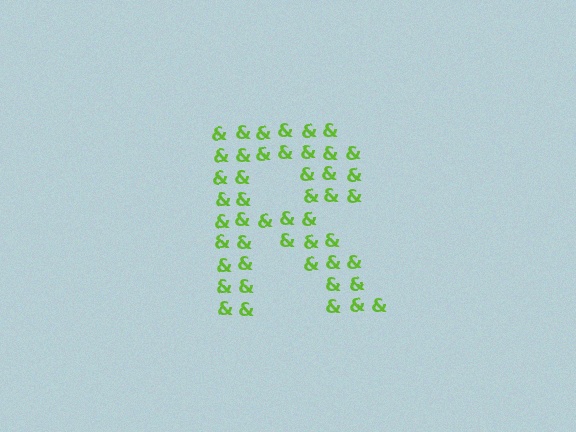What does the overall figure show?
The overall figure shows the letter R.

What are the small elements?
The small elements are ampersands.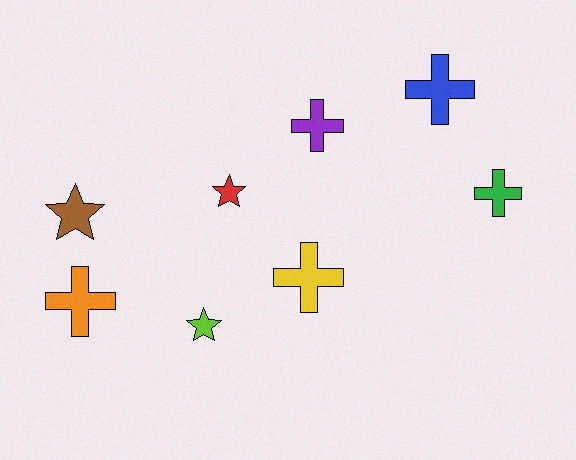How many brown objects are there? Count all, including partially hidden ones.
There is 1 brown object.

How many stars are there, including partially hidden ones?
There are 3 stars.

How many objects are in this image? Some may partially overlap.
There are 8 objects.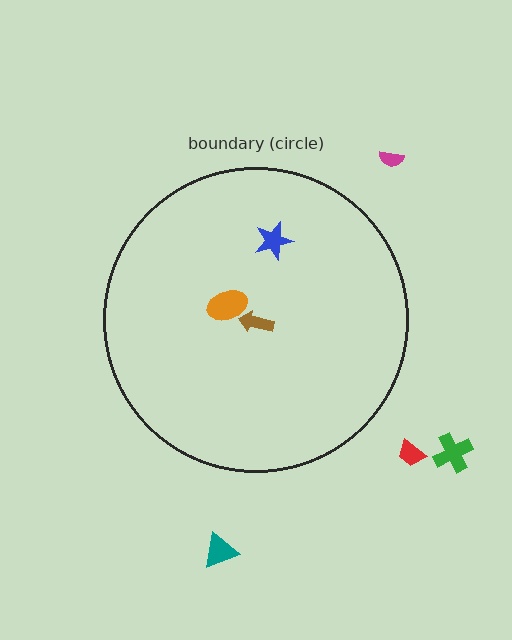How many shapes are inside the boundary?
3 inside, 4 outside.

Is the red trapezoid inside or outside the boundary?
Outside.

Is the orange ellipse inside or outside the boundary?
Inside.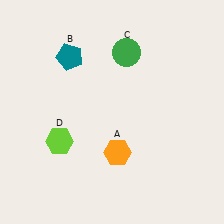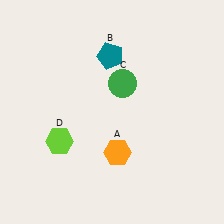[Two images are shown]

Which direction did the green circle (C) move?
The green circle (C) moved down.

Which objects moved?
The objects that moved are: the teal pentagon (B), the green circle (C).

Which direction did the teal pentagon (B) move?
The teal pentagon (B) moved right.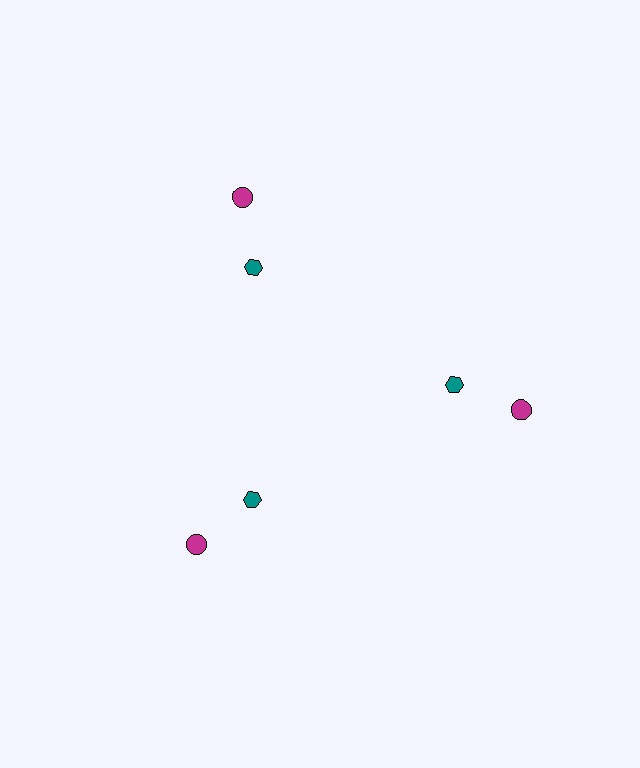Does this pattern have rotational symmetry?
Yes, this pattern has 3-fold rotational symmetry. It looks the same after rotating 120 degrees around the center.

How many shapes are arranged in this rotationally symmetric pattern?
There are 6 shapes, arranged in 3 groups of 2.